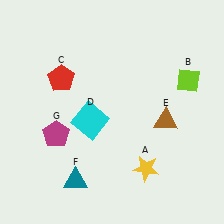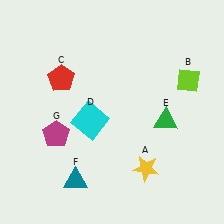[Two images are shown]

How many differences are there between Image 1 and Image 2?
There is 1 difference between the two images.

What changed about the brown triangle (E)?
In Image 1, E is brown. In Image 2, it changed to green.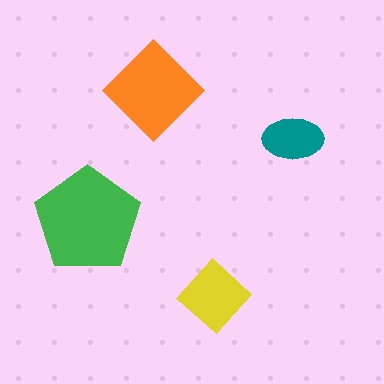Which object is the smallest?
The teal ellipse.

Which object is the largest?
The green pentagon.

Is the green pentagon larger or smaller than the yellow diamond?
Larger.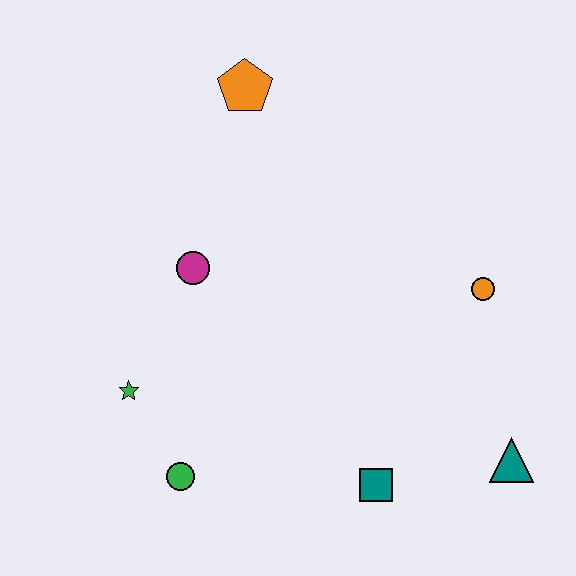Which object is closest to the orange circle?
The teal triangle is closest to the orange circle.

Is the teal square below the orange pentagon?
Yes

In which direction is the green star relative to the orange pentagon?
The green star is below the orange pentagon.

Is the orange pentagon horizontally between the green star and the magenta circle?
No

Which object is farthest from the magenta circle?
The teal triangle is farthest from the magenta circle.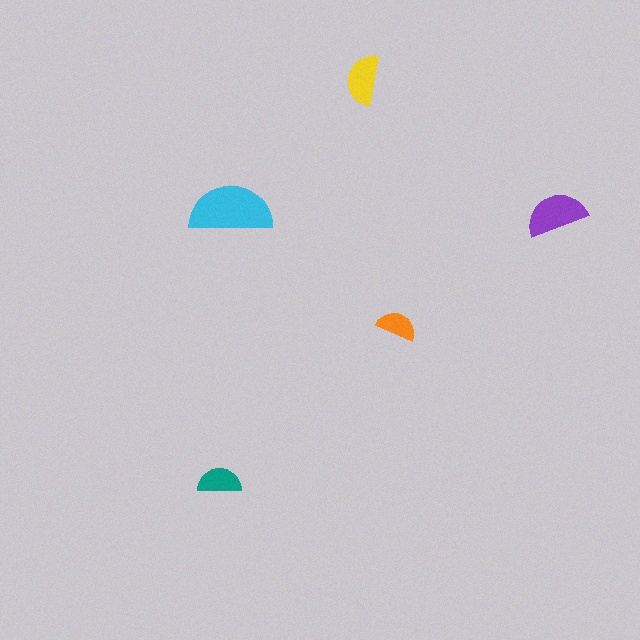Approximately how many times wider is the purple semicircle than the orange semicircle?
About 1.5 times wider.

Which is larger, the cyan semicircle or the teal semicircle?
The cyan one.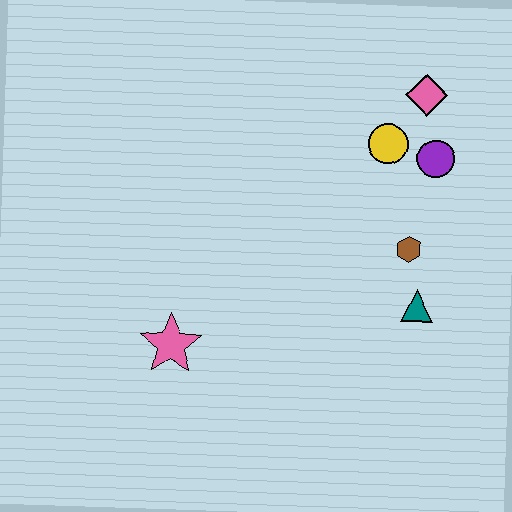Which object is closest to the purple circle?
The yellow circle is closest to the purple circle.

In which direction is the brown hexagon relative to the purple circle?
The brown hexagon is below the purple circle.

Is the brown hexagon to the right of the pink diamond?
No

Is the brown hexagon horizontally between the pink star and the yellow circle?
No